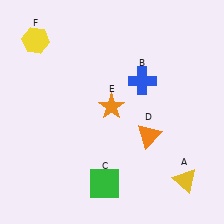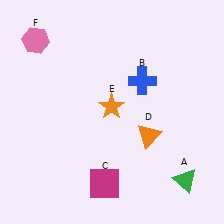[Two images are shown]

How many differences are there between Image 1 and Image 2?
There are 3 differences between the two images.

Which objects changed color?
A changed from yellow to green. C changed from green to magenta. F changed from yellow to pink.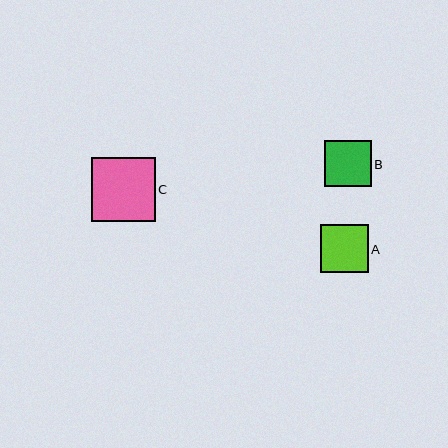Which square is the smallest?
Square B is the smallest with a size of approximately 47 pixels.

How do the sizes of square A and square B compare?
Square A and square B are approximately the same size.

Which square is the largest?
Square C is the largest with a size of approximately 64 pixels.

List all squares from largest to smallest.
From largest to smallest: C, A, B.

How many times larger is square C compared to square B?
Square C is approximately 1.4 times the size of square B.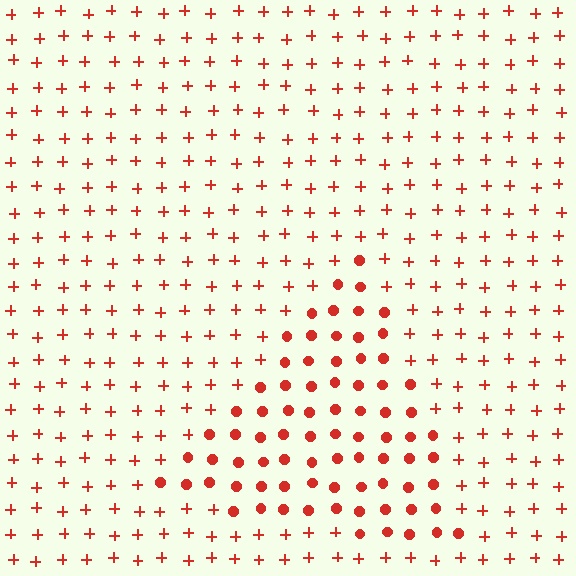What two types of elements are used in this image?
The image uses circles inside the triangle region and plus signs outside it.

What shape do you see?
I see a triangle.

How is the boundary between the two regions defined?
The boundary is defined by a change in element shape: circles inside vs. plus signs outside. All elements share the same color and spacing.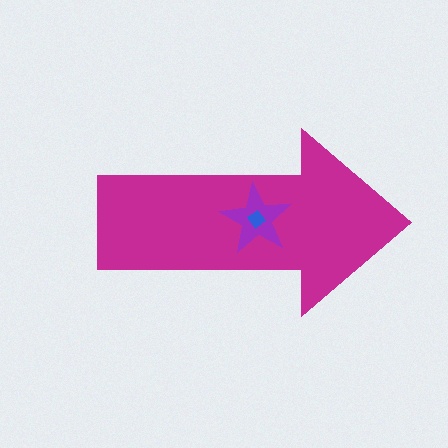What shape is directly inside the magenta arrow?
The purple star.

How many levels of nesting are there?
3.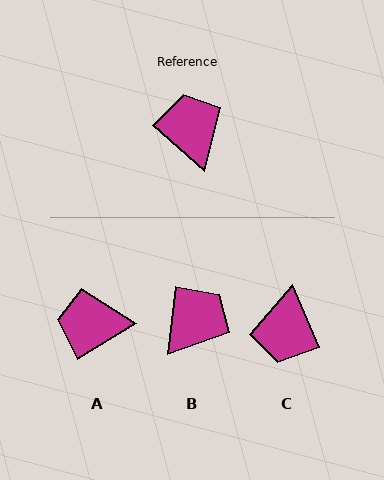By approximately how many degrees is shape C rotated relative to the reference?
Approximately 154 degrees counter-clockwise.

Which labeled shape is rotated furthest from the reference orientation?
C, about 154 degrees away.